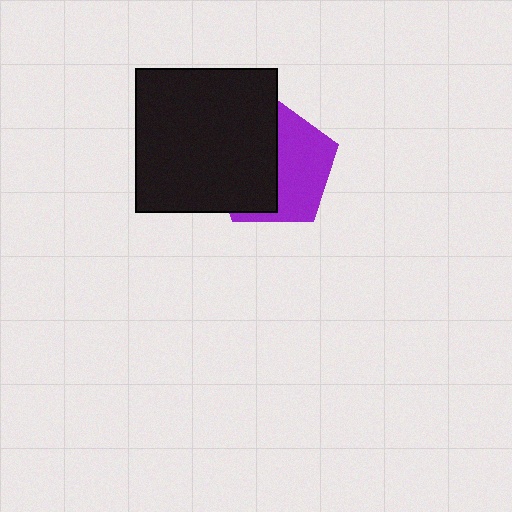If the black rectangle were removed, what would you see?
You would see the complete purple pentagon.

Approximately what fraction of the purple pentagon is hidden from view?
Roughly 52% of the purple pentagon is hidden behind the black rectangle.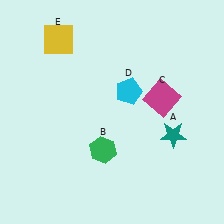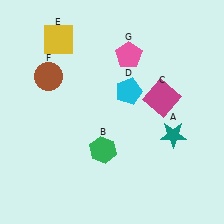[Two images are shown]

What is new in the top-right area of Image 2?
A pink pentagon (G) was added in the top-right area of Image 2.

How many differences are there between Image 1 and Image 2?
There are 2 differences between the two images.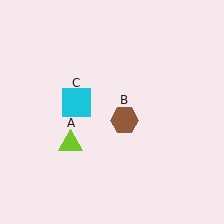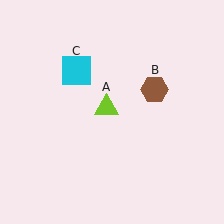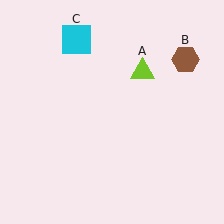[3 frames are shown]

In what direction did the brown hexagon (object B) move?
The brown hexagon (object B) moved up and to the right.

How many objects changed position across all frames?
3 objects changed position: lime triangle (object A), brown hexagon (object B), cyan square (object C).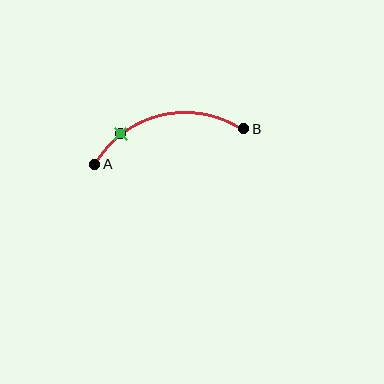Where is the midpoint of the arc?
The arc midpoint is the point on the curve farthest from the straight line joining A and B. It sits above that line.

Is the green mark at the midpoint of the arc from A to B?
No. The green mark lies on the arc but is closer to endpoint A. The arc midpoint would be at the point on the curve equidistant along the arc from both A and B.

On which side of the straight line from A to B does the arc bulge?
The arc bulges above the straight line connecting A and B.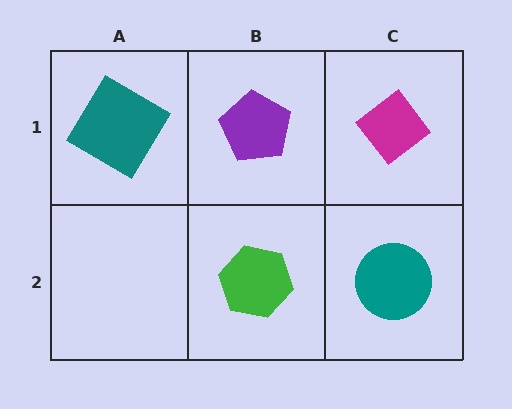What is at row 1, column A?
A teal diamond.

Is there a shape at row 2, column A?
No, that cell is empty.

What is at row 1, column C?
A magenta diamond.